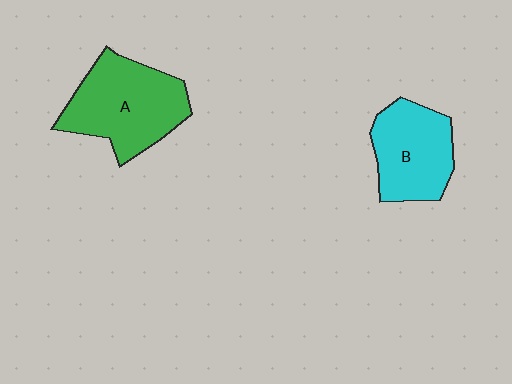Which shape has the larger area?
Shape A (green).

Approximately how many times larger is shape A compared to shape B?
Approximately 1.3 times.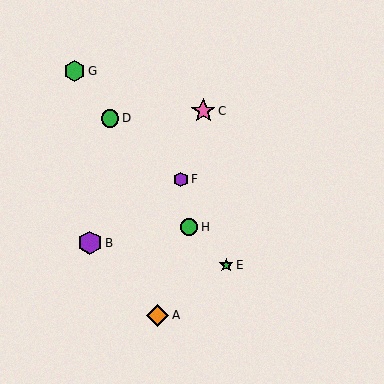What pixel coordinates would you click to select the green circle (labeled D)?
Click at (110, 118) to select the green circle D.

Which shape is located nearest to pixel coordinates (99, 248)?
The purple hexagon (labeled B) at (90, 243) is nearest to that location.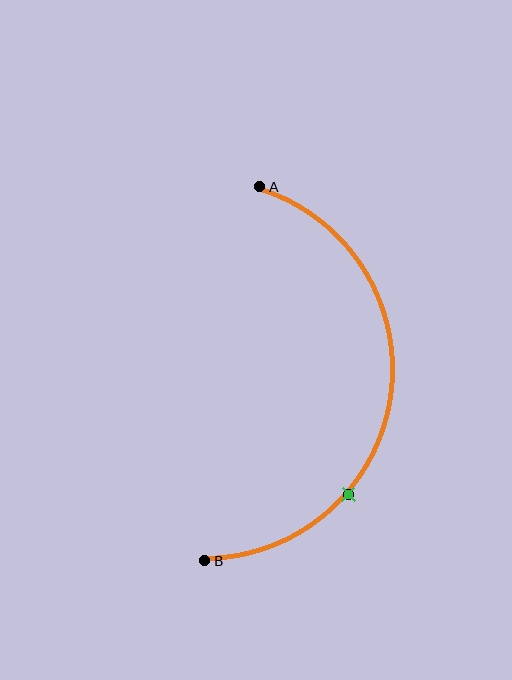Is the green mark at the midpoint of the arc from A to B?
No. The green mark lies on the arc but is closer to endpoint B. The arc midpoint would be at the point on the curve equidistant along the arc from both A and B.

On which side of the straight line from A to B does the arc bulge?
The arc bulges to the right of the straight line connecting A and B.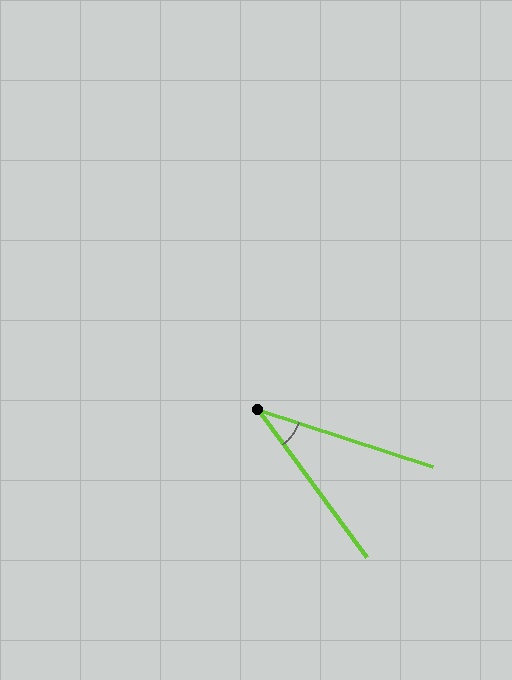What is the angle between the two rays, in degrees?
Approximately 36 degrees.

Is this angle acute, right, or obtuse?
It is acute.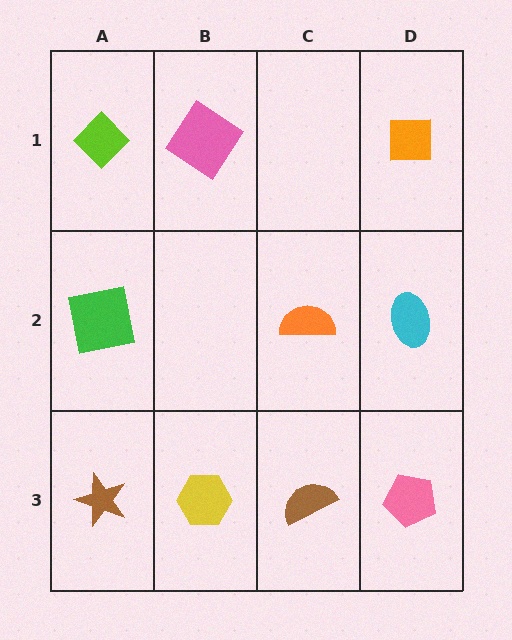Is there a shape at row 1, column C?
No, that cell is empty.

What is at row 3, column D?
A pink pentagon.